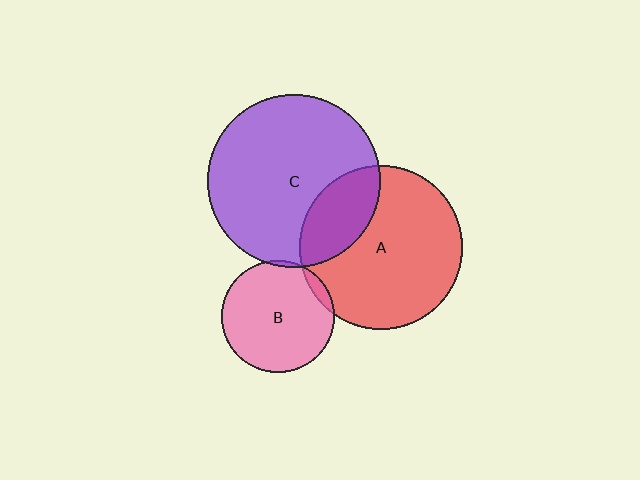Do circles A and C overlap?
Yes.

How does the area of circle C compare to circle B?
Approximately 2.4 times.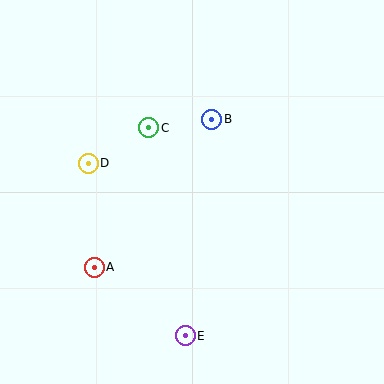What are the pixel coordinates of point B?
Point B is at (212, 119).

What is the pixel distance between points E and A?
The distance between E and A is 114 pixels.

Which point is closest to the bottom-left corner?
Point A is closest to the bottom-left corner.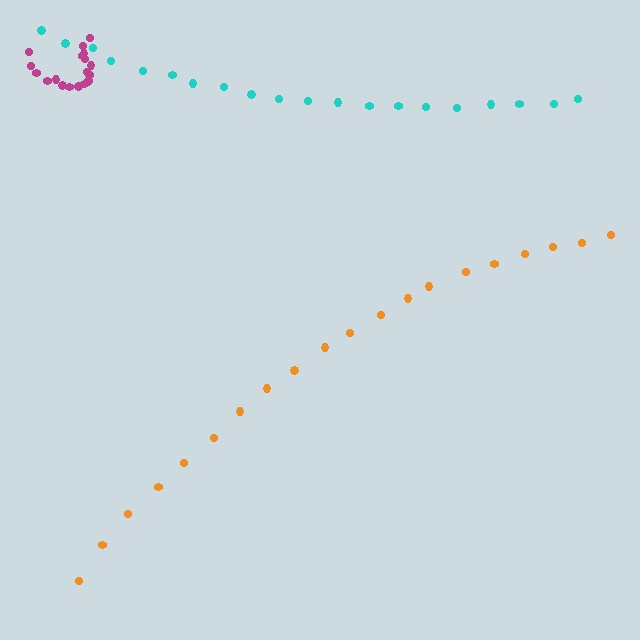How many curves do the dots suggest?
There are 3 distinct paths.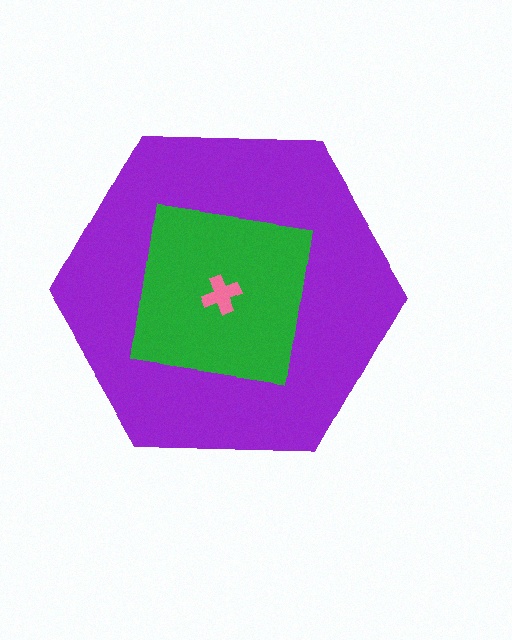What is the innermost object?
The pink cross.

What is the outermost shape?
The purple hexagon.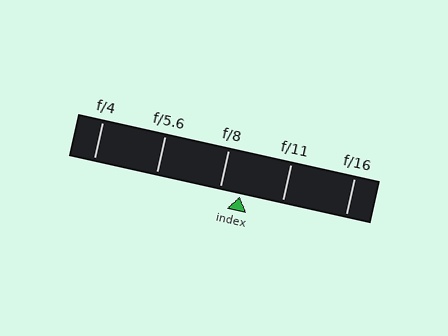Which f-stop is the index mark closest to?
The index mark is closest to f/8.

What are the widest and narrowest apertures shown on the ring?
The widest aperture shown is f/4 and the narrowest is f/16.